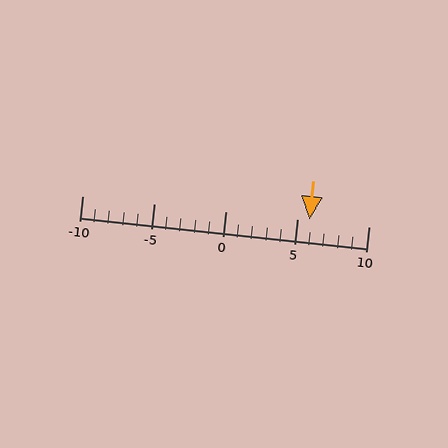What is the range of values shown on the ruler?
The ruler shows values from -10 to 10.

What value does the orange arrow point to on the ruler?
The orange arrow points to approximately 6.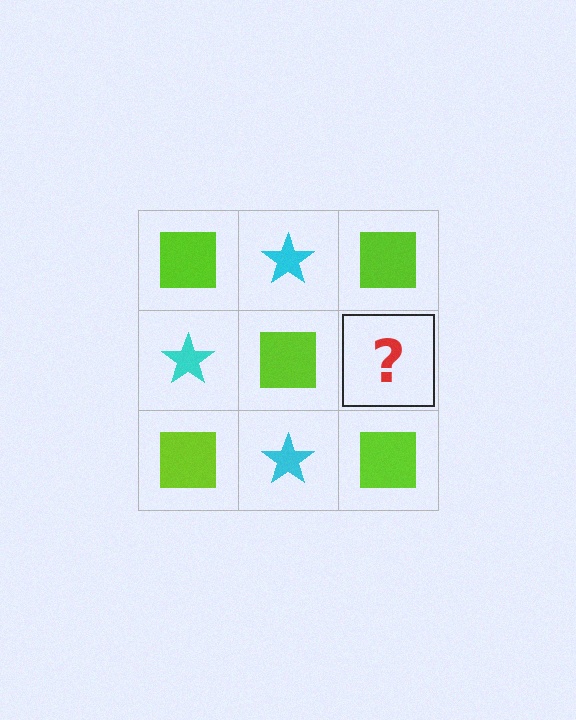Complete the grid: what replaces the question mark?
The question mark should be replaced with a cyan star.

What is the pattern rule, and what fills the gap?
The rule is that it alternates lime square and cyan star in a checkerboard pattern. The gap should be filled with a cyan star.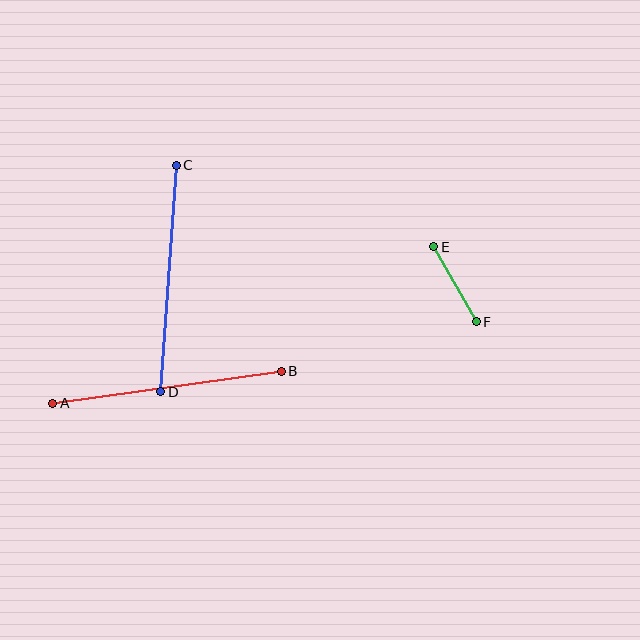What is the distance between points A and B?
The distance is approximately 231 pixels.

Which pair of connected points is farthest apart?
Points A and B are farthest apart.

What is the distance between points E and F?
The distance is approximately 86 pixels.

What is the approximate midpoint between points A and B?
The midpoint is at approximately (167, 387) pixels.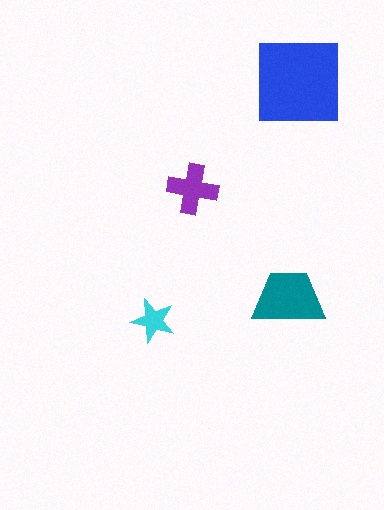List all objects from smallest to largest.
The cyan star, the purple cross, the teal trapezoid, the blue square.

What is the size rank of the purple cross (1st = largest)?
3rd.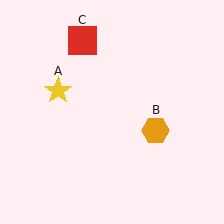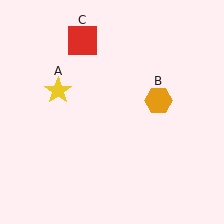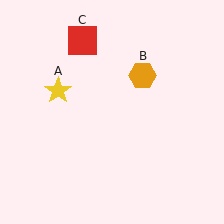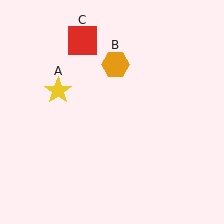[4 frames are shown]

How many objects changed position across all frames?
1 object changed position: orange hexagon (object B).